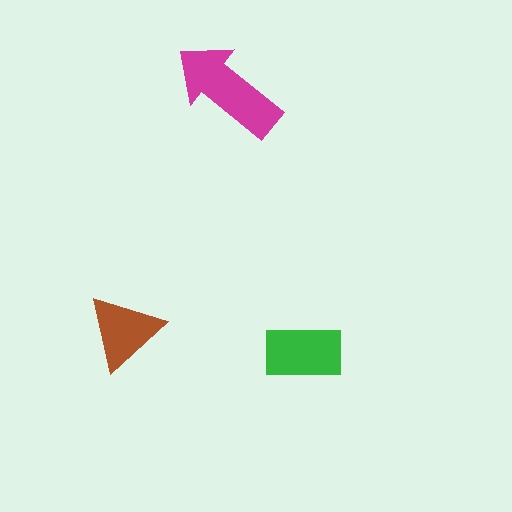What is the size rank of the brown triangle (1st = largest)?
3rd.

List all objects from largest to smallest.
The magenta arrow, the green rectangle, the brown triangle.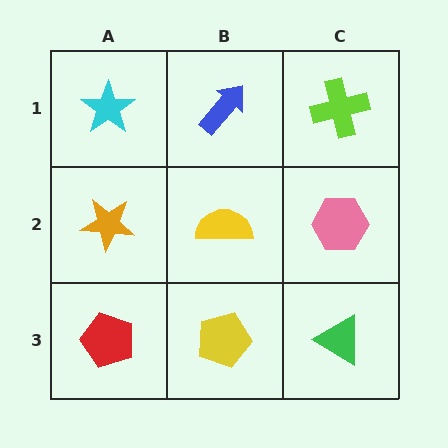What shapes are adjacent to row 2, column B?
A blue arrow (row 1, column B), a yellow pentagon (row 3, column B), an orange star (row 2, column A), a pink hexagon (row 2, column C).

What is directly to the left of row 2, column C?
A yellow semicircle.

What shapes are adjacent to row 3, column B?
A yellow semicircle (row 2, column B), a red pentagon (row 3, column A), a green triangle (row 3, column C).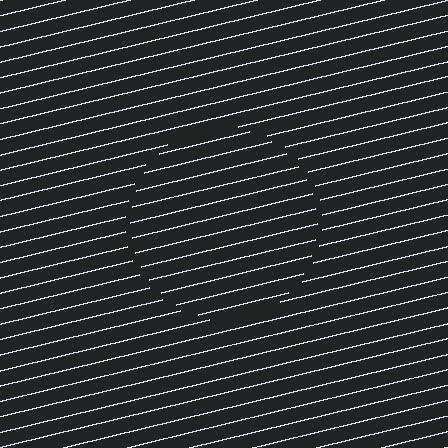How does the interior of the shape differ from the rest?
The interior of the shape contains the same grating, shifted by half a period — the contour is defined by the phase discontinuity where line-ends from the inner and outer gratings abut.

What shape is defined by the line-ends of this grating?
An illusory circle. The interior of the shape contains the same grating, shifted by half a period — the contour is defined by the phase discontinuity where line-ends from the inner and outer gratings abut.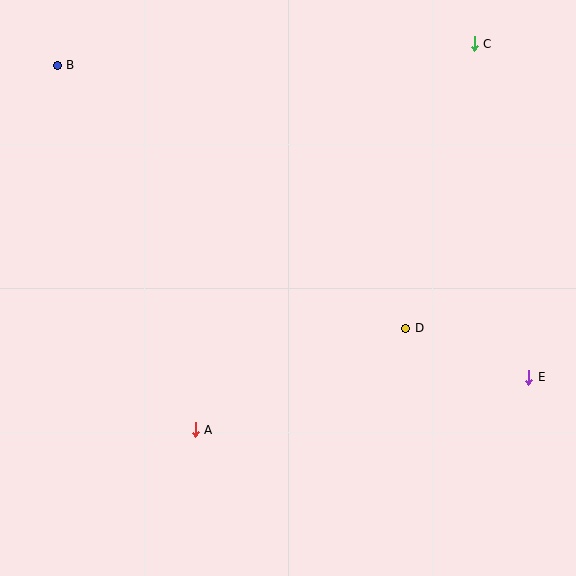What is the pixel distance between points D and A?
The distance between D and A is 234 pixels.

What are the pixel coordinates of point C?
Point C is at (474, 44).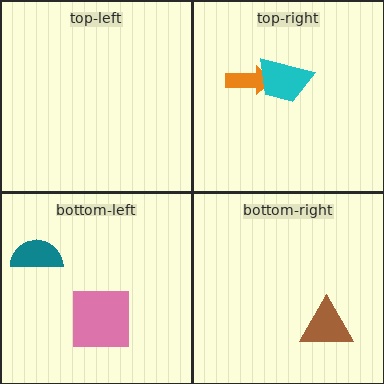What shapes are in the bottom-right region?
The brown triangle.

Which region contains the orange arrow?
The top-right region.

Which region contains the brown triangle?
The bottom-right region.